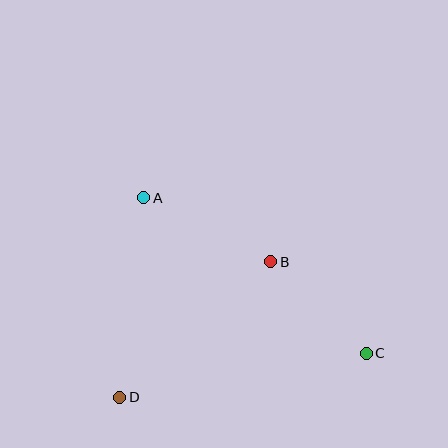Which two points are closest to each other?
Points B and C are closest to each other.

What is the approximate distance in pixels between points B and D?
The distance between B and D is approximately 203 pixels.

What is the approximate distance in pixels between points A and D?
The distance between A and D is approximately 201 pixels.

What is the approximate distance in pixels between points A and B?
The distance between A and B is approximately 142 pixels.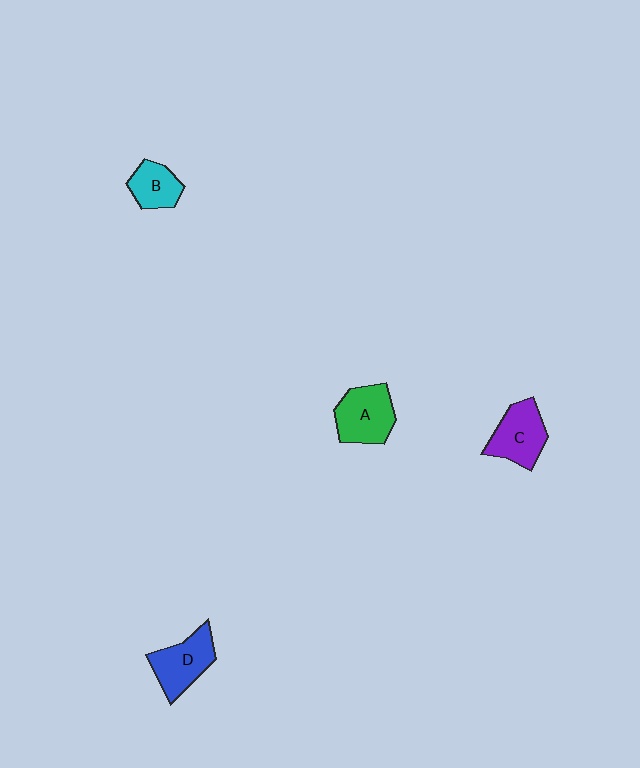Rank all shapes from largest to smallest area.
From largest to smallest: A (green), D (blue), C (purple), B (cyan).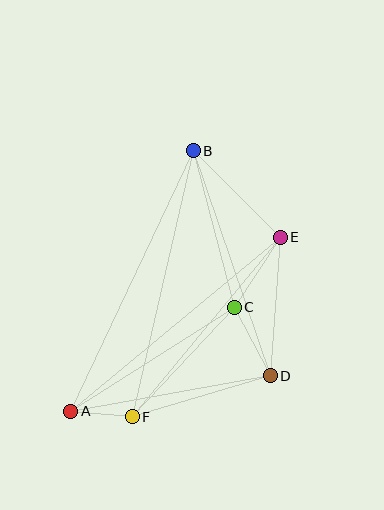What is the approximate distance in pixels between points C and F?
The distance between C and F is approximately 150 pixels.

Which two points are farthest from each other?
Points A and B are farthest from each other.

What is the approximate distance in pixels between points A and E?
The distance between A and E is approximately 272 pixels.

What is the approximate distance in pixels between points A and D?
The distance between A and D is approximately 203 pixels.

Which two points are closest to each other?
Points A and F are closest to each other.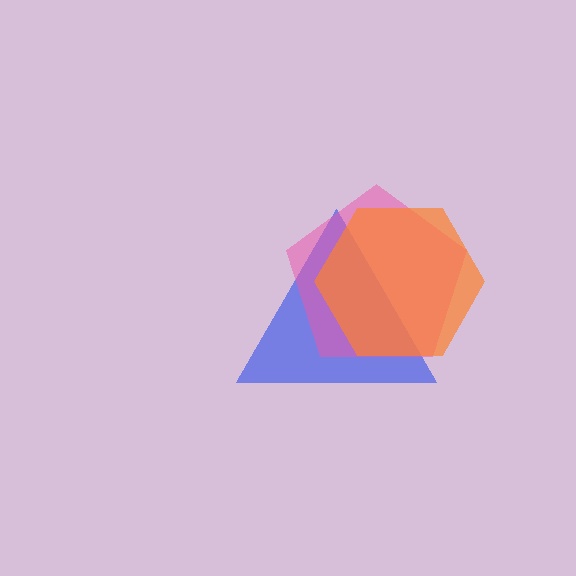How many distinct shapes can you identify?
There are 3 distinct shapes: a blue triangle, a pink pentagon, an orange hexagon.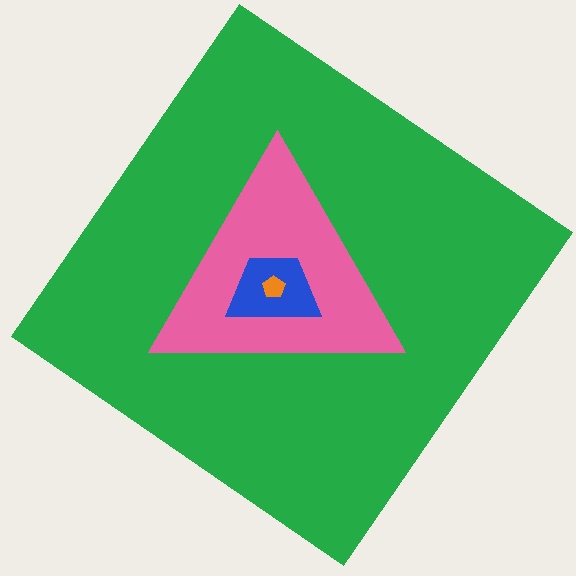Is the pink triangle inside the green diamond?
Yes.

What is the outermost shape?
The green diamond.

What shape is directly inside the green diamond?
The pink triangle.